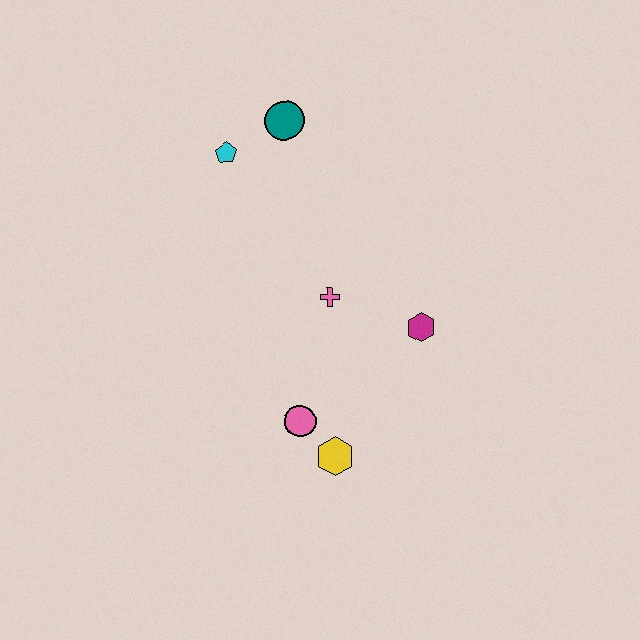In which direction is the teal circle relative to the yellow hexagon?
The teal circle is above the yellow hexagon.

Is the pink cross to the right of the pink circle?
Yes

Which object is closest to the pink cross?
The magenta hexagon is closest to the pink cross.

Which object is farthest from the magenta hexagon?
The cyan pentagon is farthest from the magenta hexagon.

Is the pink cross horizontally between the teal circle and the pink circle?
No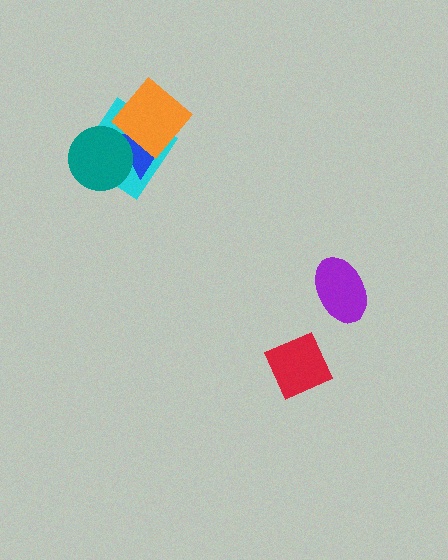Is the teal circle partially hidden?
Yes, it is partially covered by another shape.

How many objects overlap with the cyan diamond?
3 objects overlap with the cyan diamond.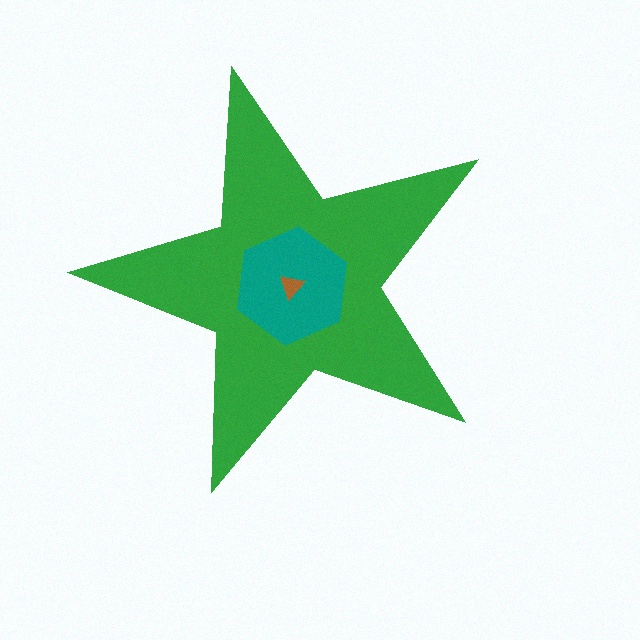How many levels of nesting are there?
3.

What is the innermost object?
The brown triangle.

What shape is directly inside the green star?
The teal hexagon.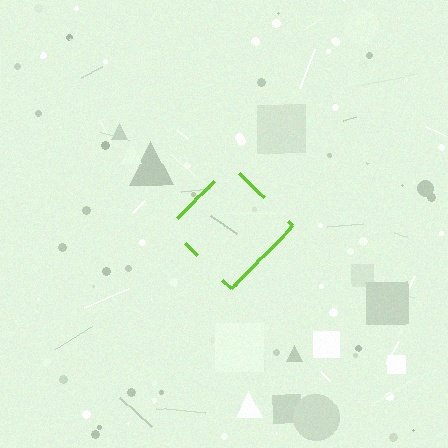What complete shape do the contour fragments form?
The contour fragments form a diamond.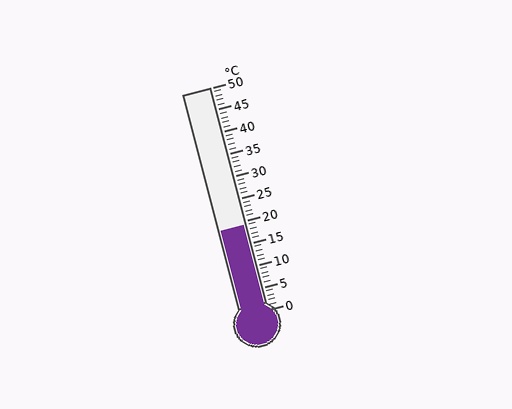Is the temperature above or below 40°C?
The temperature is below 40°C.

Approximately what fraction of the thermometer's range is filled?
The thermometer is filled to approximately 40% of its range.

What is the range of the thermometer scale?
The thermometer scale ranges from 0°C to 50°C.